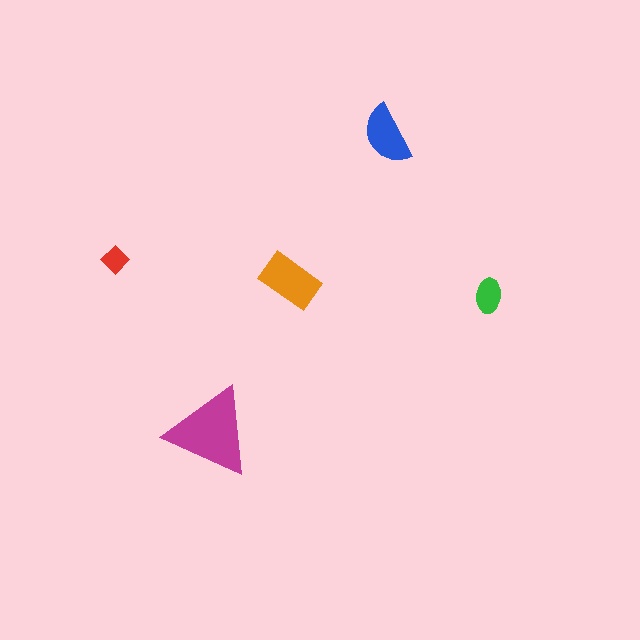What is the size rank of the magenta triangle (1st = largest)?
1st.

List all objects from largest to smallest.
The magenta triangle, the orange rectangle, the blue semicircle, the green ellipse, the red diamond.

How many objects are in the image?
There are 5 objects in the image.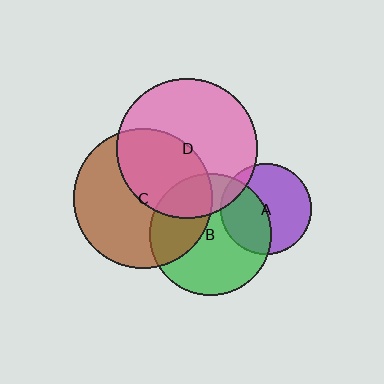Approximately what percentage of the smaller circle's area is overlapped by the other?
Approximately 25%.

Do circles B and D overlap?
Yes.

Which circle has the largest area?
Circle D (pink).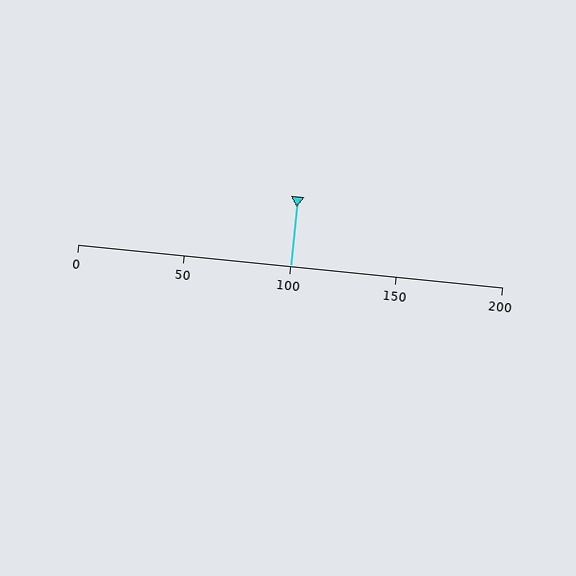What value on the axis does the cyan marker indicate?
The marker indicates approximately 100.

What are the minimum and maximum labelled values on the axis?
The axis runs from 0 to 200.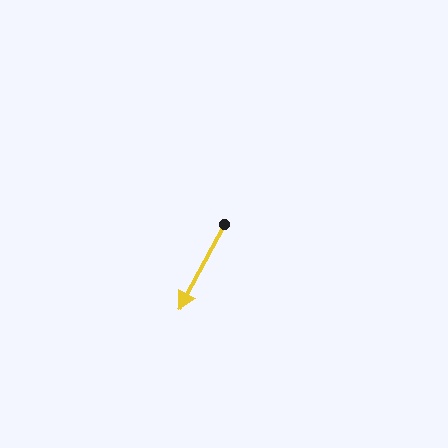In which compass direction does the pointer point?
Southwest.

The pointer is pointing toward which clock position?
Roughly 7 o'clock.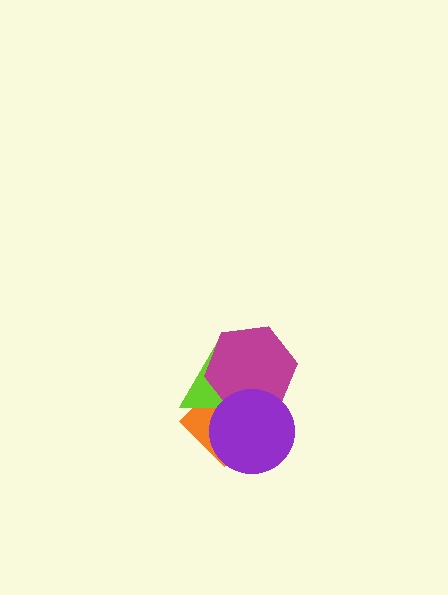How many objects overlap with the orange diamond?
3 objects overlap with the orange diamond.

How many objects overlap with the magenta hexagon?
3 objects overlap with the magenta hexagon.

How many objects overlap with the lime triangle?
3 objects overlap with the lime triangle.